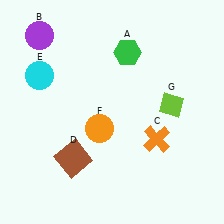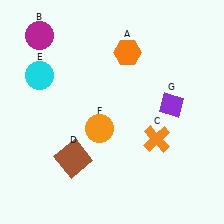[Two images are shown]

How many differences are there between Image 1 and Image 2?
There are 3 differences between the two images.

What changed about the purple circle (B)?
In Image 1, B is purple. In Image 2, it changed to magenta.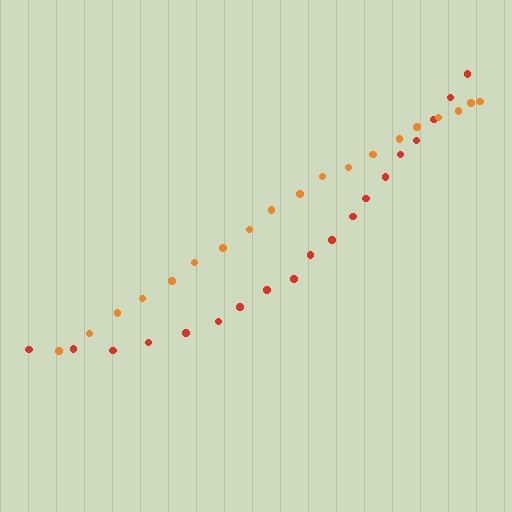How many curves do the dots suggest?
There are 2 distinct paths.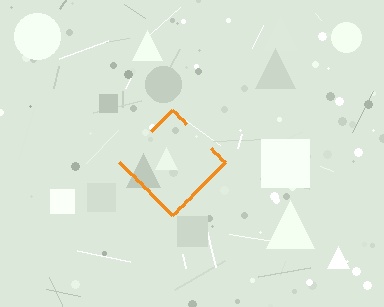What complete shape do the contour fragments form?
The contour fragments form a diamond.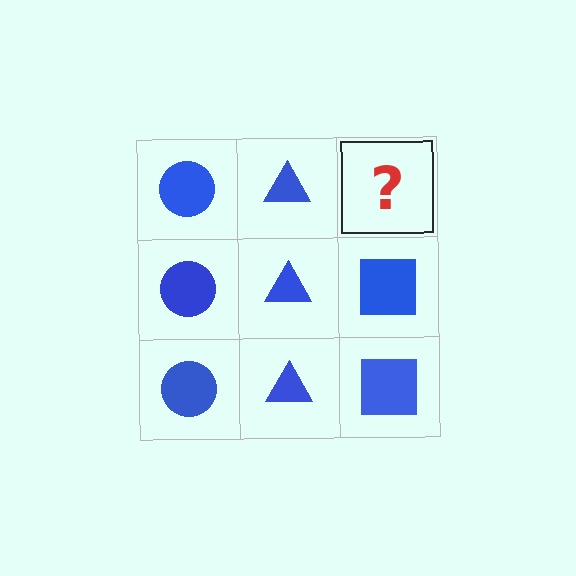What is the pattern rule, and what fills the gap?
The rule is that each column has a consistent shape. The gap should be filled with a blue square.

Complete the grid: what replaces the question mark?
The question mark should be replaced with a blue square.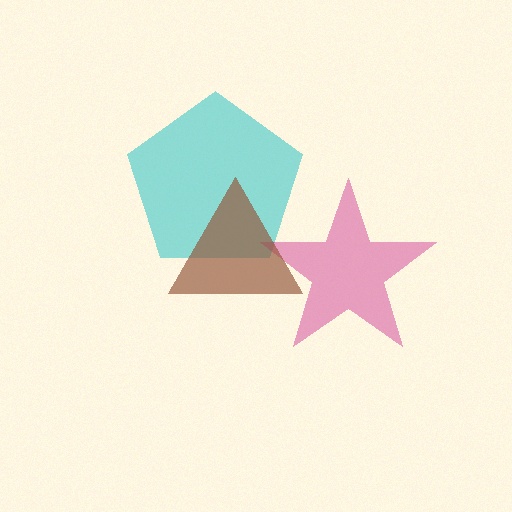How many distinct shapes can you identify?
There are 3 distinct shapes: a cyan pentagon, a magenta star, a brown triangle.